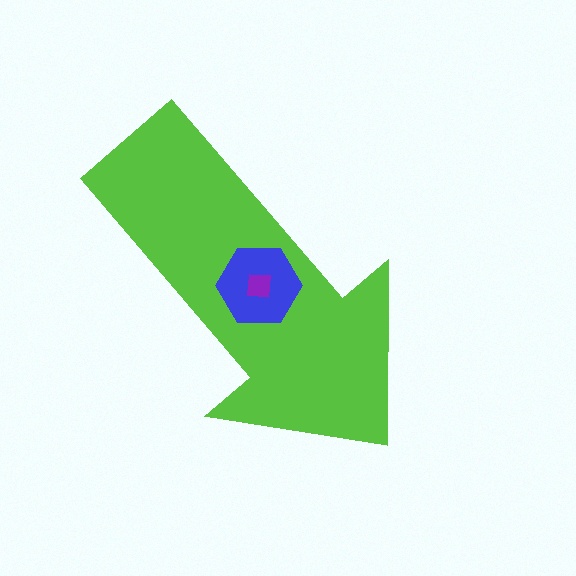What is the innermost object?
The purple square.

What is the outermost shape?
The lime arrow.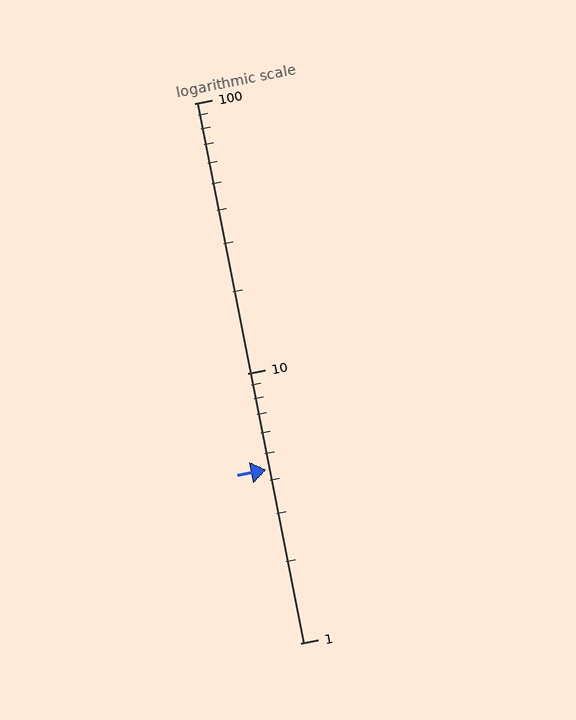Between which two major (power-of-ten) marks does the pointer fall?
The pointer is between 1 and 10.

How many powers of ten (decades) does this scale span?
The scale spans 2 decades, from 1 to 100.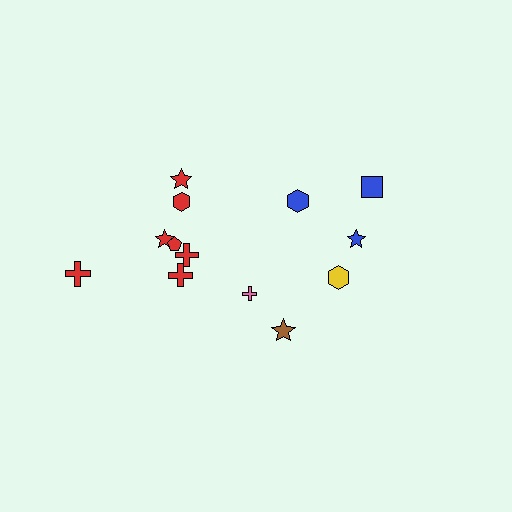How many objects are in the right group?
There are 5 objects.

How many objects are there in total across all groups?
There are 13 objects.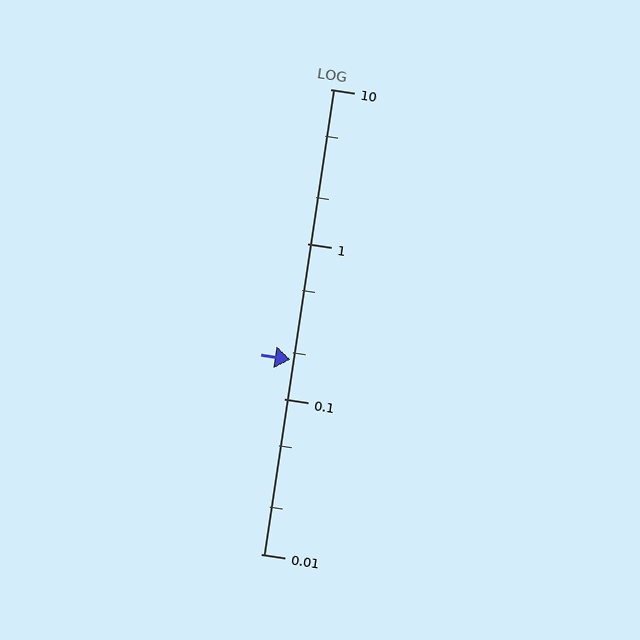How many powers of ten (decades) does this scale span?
The scale spans 3 decades, from 0.01 to 10.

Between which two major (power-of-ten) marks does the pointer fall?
The pointer is between 0.1 and 1.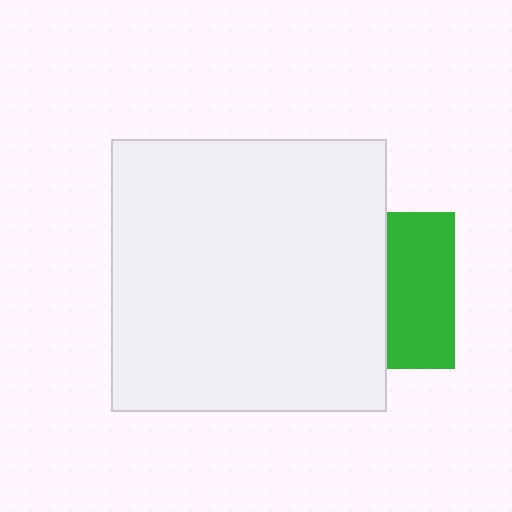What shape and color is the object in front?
The object in front is a white rectangle.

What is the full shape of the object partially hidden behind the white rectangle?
The partially hidden object is a green square.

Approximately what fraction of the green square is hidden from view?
Roughly 57% of the green square is hidden behind the white rectangle.